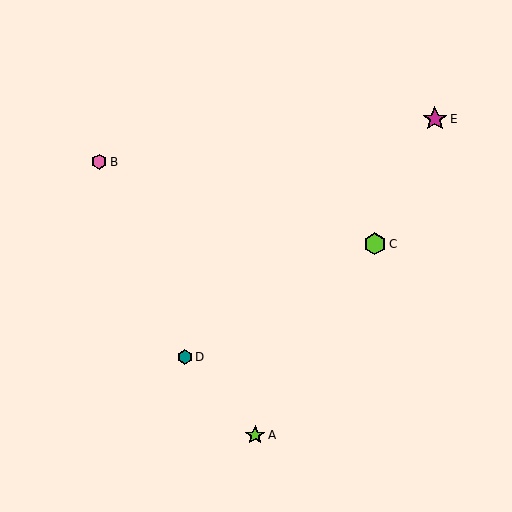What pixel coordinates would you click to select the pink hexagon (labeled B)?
Click at (99, 162) to select the pink hexagon B.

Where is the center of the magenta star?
The center of the magenta star is at (435, 119).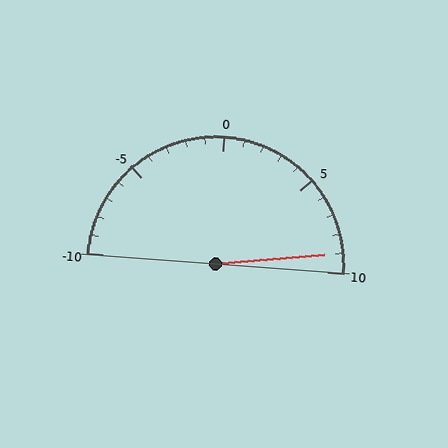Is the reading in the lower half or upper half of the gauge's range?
The reading is in the upper half of the range (-10 to 10).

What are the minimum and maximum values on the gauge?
The gauge ranges from -10 to 10.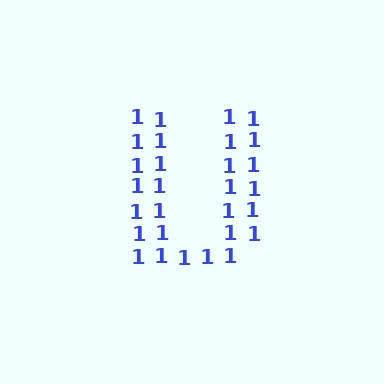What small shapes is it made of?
It is made of small digit 1's.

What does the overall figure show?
The overall figure shows the letter U.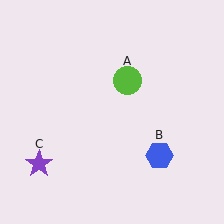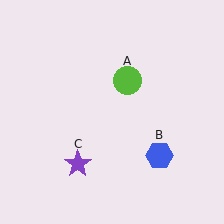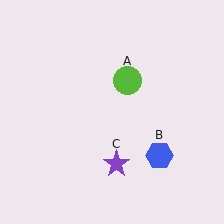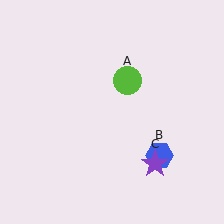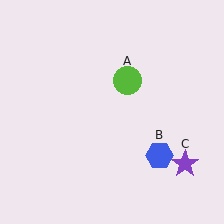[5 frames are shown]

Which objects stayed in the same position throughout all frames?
Lime circle (object A) and blue hexagon (object B) remained stationary.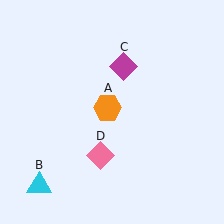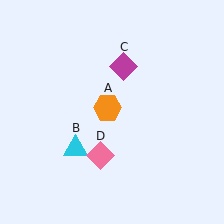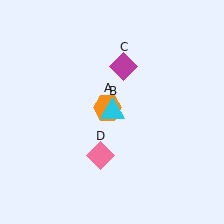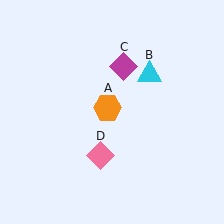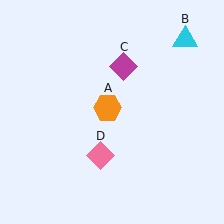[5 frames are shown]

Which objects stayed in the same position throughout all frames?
Orange hexagon (object A) and magenta diamond (object C) and pink diamond (object D) remained stationary.